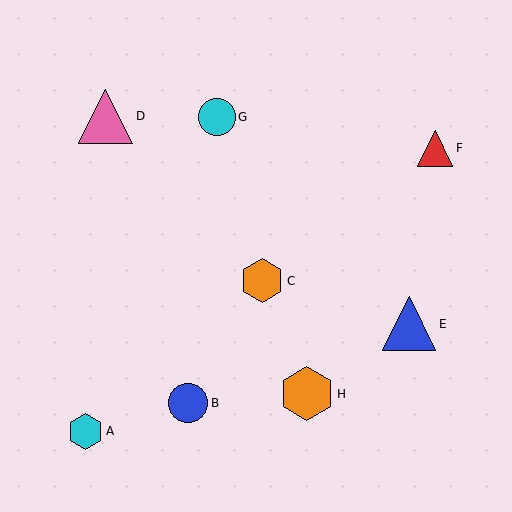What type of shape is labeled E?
Shape E is a blue triangle.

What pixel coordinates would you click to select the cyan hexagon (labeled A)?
Click at (86, 431) to select the cyan hexagon A.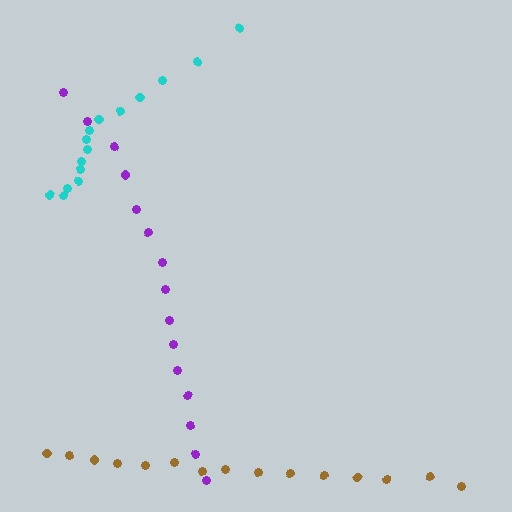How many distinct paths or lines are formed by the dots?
There are 3 distinct paths.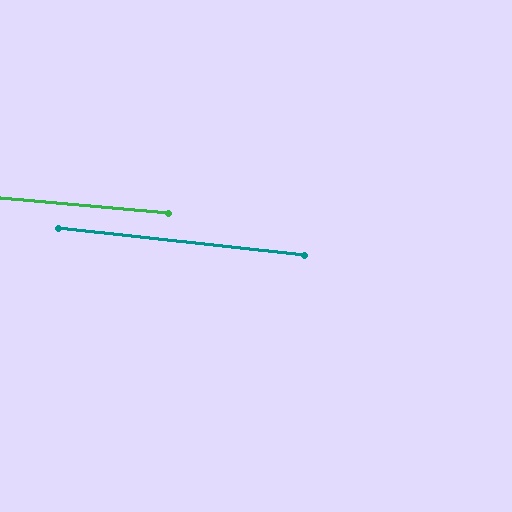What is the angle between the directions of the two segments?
Approximately 1 degree.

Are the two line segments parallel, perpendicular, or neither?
Parallel — their directions differ by only 1.3°.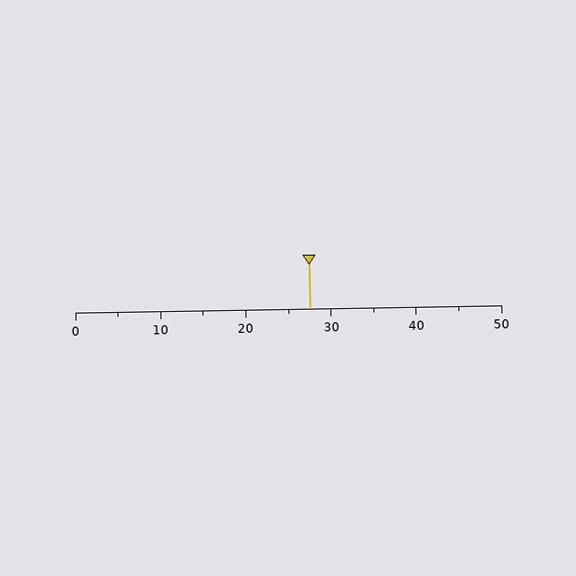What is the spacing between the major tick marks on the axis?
The major ticks are spaced 10 apart.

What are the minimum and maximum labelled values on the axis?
The axis runs from 0 to 50.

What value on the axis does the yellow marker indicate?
The marker indicates approximately 27.5.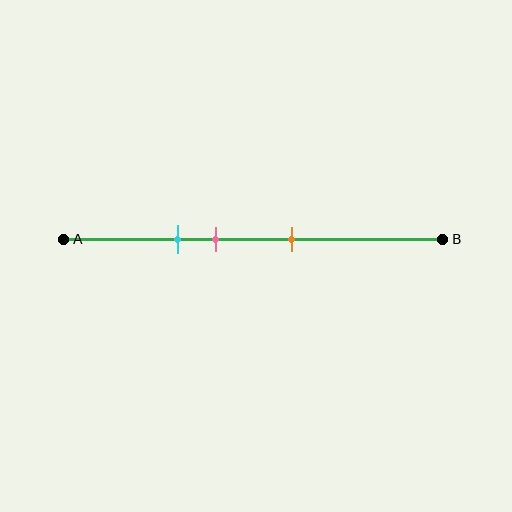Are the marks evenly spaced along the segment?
Yes, the marks are approximately evenly spaced.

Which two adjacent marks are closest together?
The cyan and pink marks are the closest adjacent pair.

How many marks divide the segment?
There are 3 marks dividing the segment.